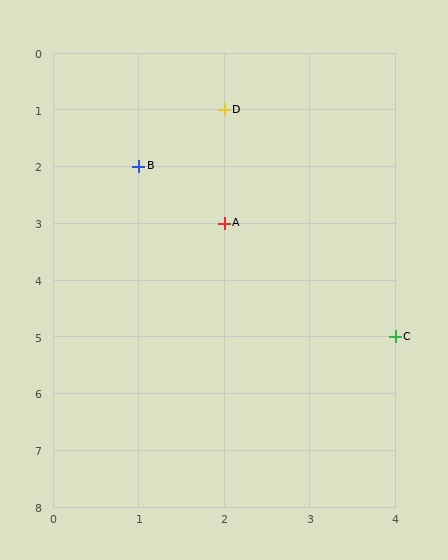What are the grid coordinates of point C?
Point C is at grid coordinates (4, 5).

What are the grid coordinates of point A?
Point A is at grid coordinates (2, 3).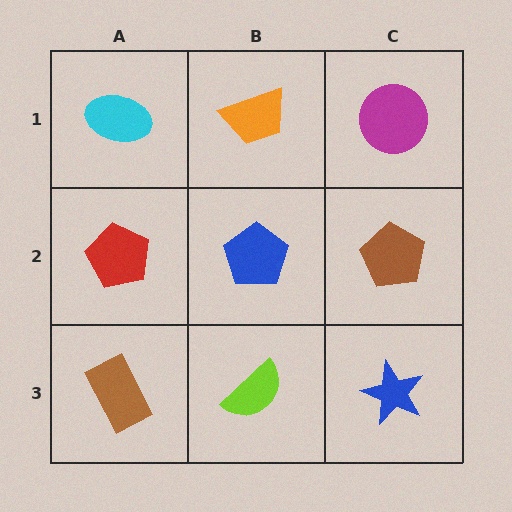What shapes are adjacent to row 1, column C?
A brown pentagon (row 2, column C), an orange trapezoid (row 1, column B).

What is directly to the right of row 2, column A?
A blue pentagon.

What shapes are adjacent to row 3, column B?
A blue pentagon (row 2, column B), a brown rectangle (row 3, column A), a blue star (row 3, column C).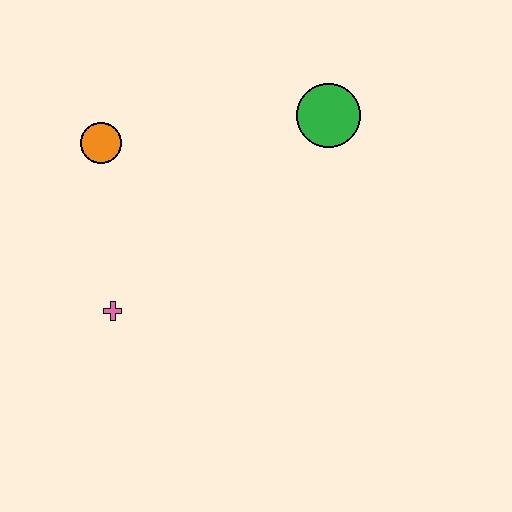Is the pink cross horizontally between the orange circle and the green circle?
Yes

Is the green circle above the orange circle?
Yes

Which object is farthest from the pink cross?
The green circle is farthest from the pink cross.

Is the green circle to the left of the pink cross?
No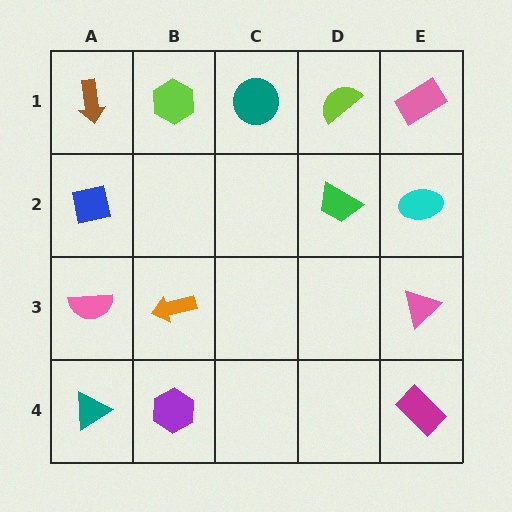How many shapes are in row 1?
5 shapes.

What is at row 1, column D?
A lime semicircle.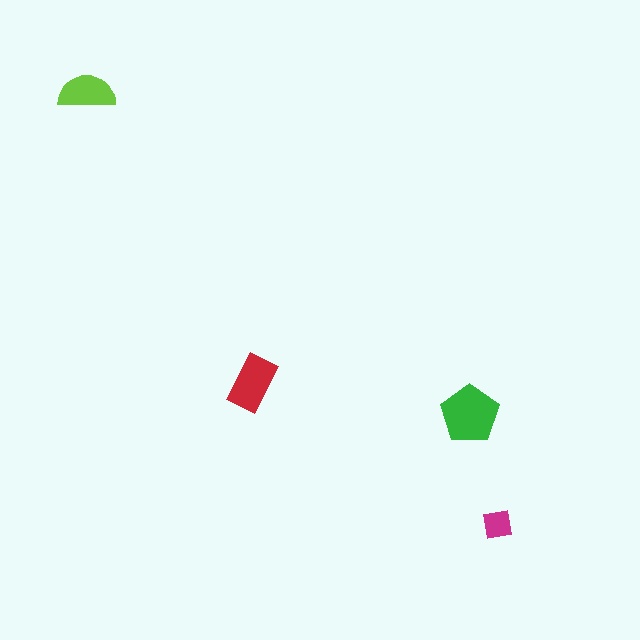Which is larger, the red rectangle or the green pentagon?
The green pentagon.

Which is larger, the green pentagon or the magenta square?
The green pentagon.